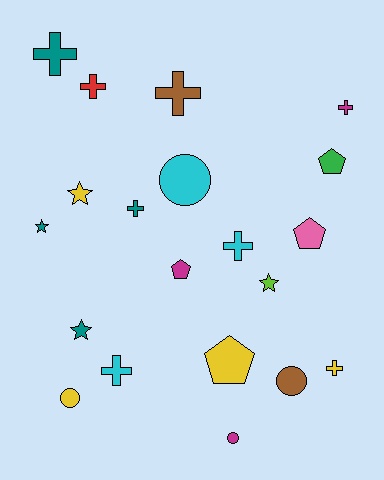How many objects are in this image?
There are 20 objects.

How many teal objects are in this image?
There are 4 teal objects.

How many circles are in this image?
There are 4 circles.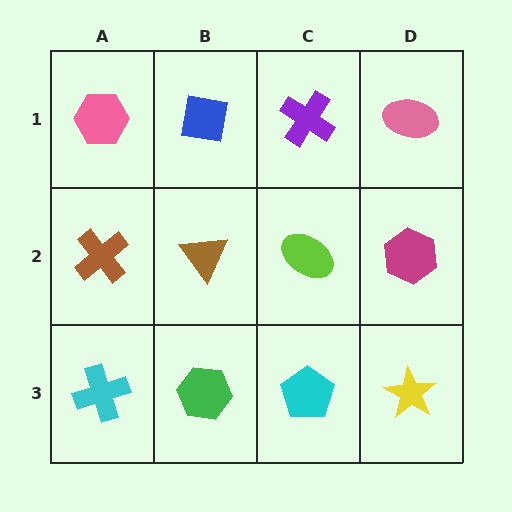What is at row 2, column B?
A brown triangle.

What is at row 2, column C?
A lime ellipse.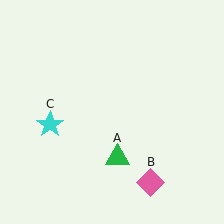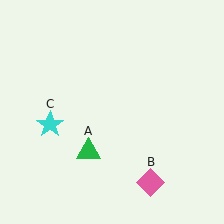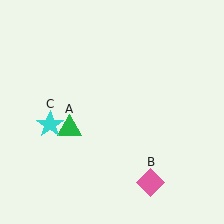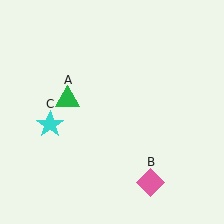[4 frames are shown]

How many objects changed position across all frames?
1 object changed position: green triangle (object A).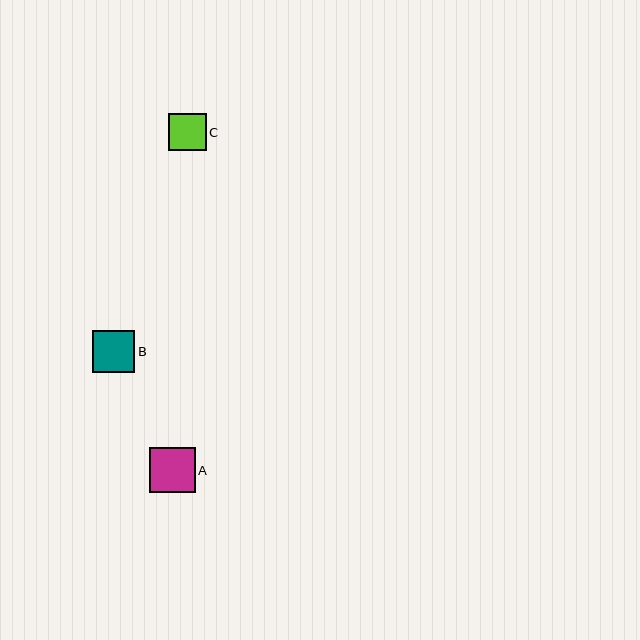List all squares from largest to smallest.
From largest to smallest: A, B, C.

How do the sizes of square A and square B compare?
Square A and square B are approximately the same size.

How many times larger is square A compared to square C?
Square A is approximately 1.2 times the size of square C.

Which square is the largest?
Square A is the largest with a size of approximately 45 pixels.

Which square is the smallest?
Square C is the smallest with a size of approximately 38 pixels.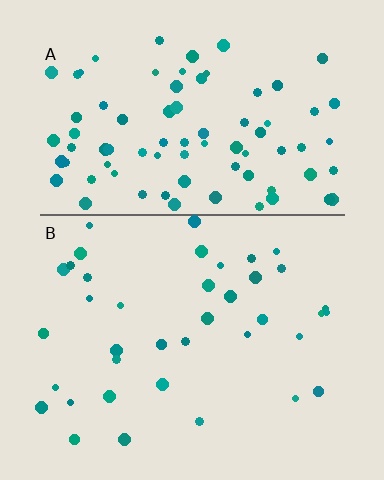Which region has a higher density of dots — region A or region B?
A (the top).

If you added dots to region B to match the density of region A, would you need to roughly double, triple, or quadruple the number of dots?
Approximately double.